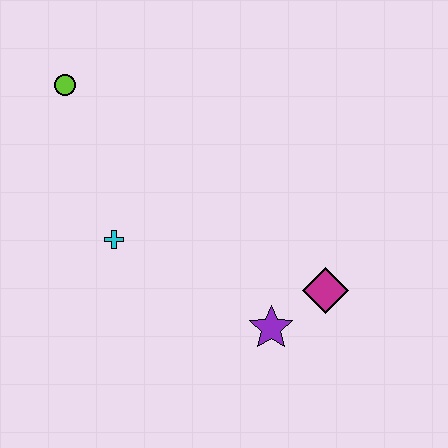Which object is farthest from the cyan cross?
The magenta diamond is farthest from the cyan cross.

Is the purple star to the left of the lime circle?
No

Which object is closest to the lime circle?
The cyan cross is closest to the lime circle.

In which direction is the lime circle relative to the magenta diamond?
The lime circle is to the left of the magenta diamond.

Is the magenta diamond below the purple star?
No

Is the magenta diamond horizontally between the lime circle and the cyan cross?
No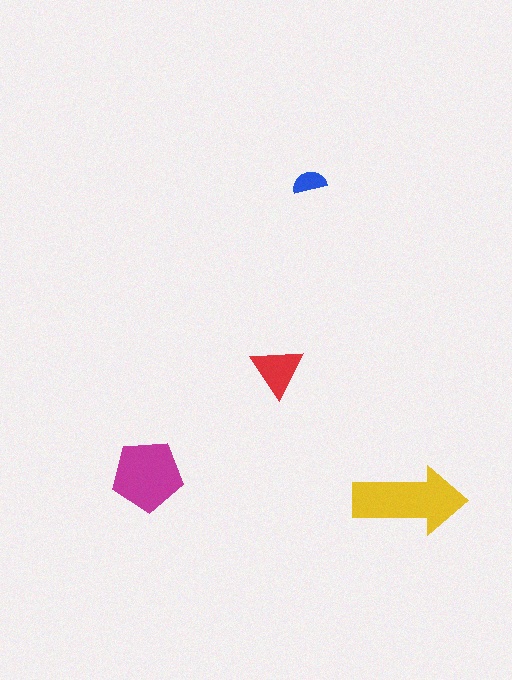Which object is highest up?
The blue semicircle is topmost.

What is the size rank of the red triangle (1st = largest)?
3rd.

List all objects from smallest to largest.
The blue semicircle, the red triangle, the magenta pentagon, the yellow arrow.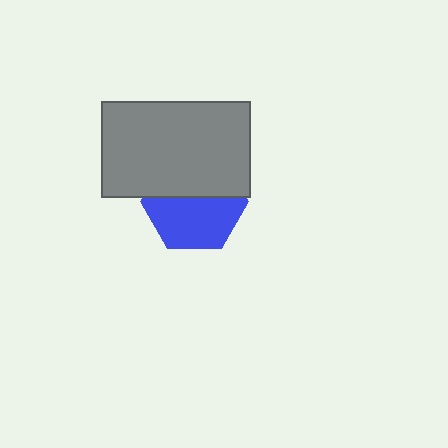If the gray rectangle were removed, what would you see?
You would see the complete blue hexagon.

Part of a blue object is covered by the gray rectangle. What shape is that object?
It is a hexagon.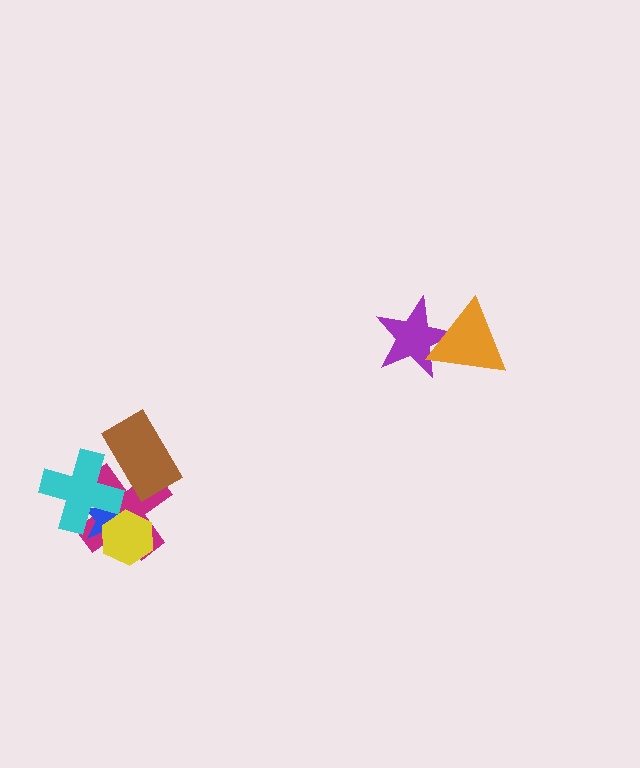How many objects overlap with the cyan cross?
3 objects overlap with the cyan cross.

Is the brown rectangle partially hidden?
No, no other shape covers it.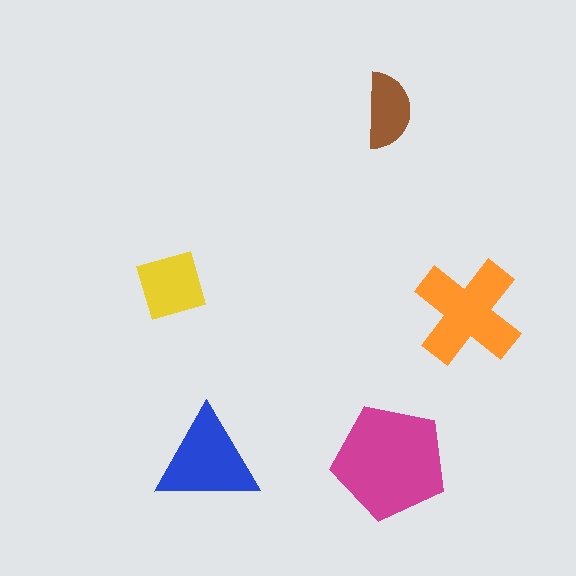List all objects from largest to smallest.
The magenta pentagon, the orange cross, the blue triangle, the yellow diamond, the brown semicircle.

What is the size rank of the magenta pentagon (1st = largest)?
1st.